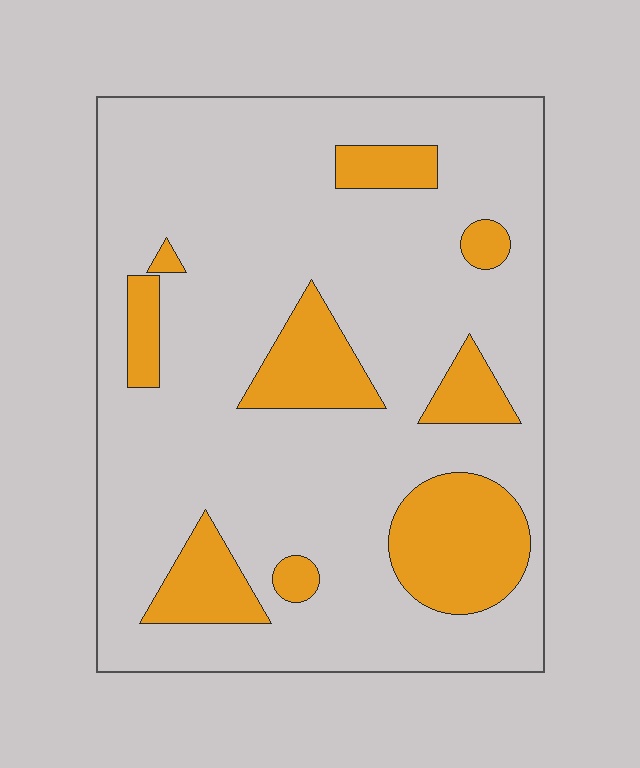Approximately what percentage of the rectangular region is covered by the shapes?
Approximately 20%.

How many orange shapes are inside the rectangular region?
9.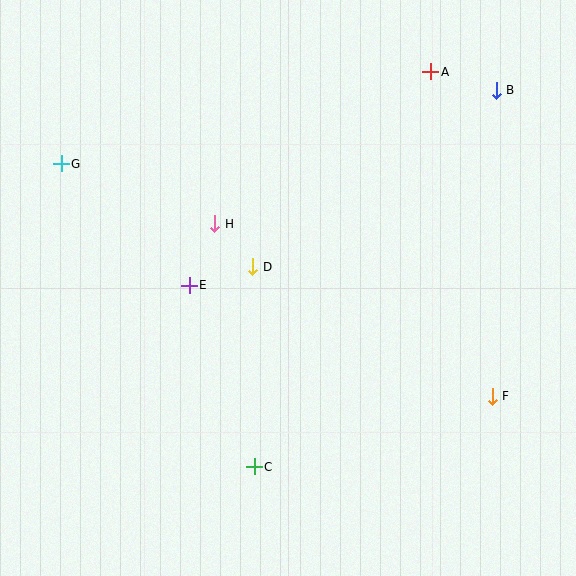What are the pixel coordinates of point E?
Point E is at (189, 285).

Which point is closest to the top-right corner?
Point B is closest to the top-right corner.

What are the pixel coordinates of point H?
Point H is at (215, 224).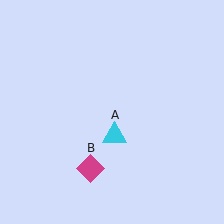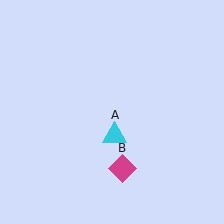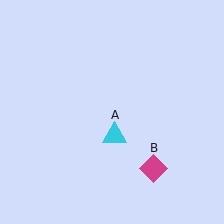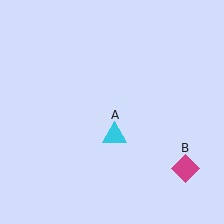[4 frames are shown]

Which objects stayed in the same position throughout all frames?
Cyan triangle (object A) remained stationary.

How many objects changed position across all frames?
1 object changed position: magenta diamond (object B).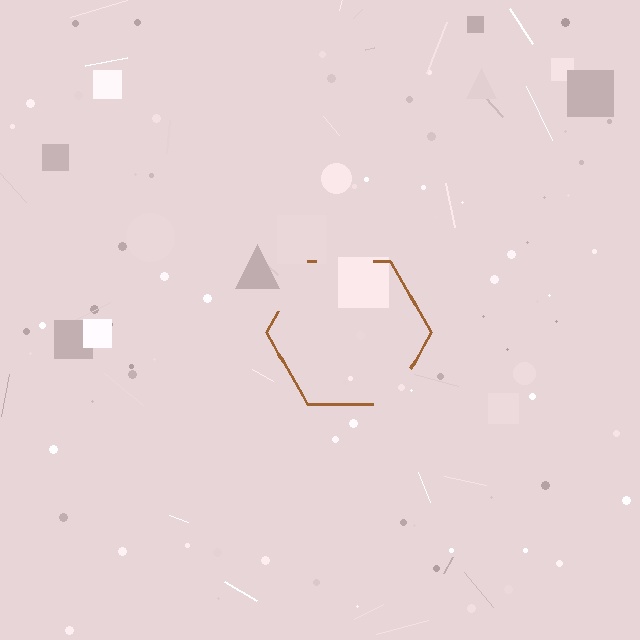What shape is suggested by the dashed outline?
The dashed outline suggests a hexagon.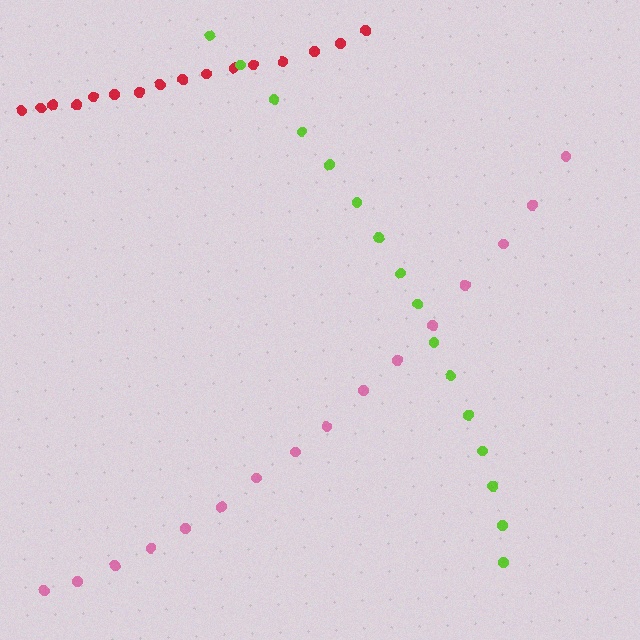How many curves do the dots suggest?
There are 3 distinct paths.